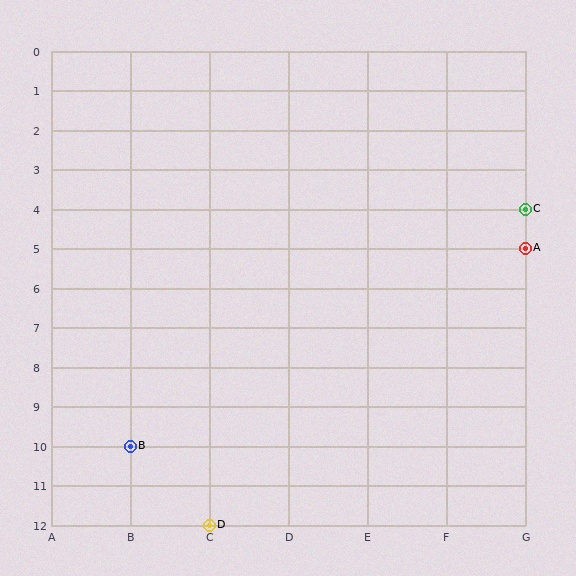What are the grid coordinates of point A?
Point A is at grid coordinates (G, 5).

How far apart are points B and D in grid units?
Points B and D are 1 column and 2 rows apart (about 2.2 grid units diagonally).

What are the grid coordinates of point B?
Point B is at grid coordinates (B, 10).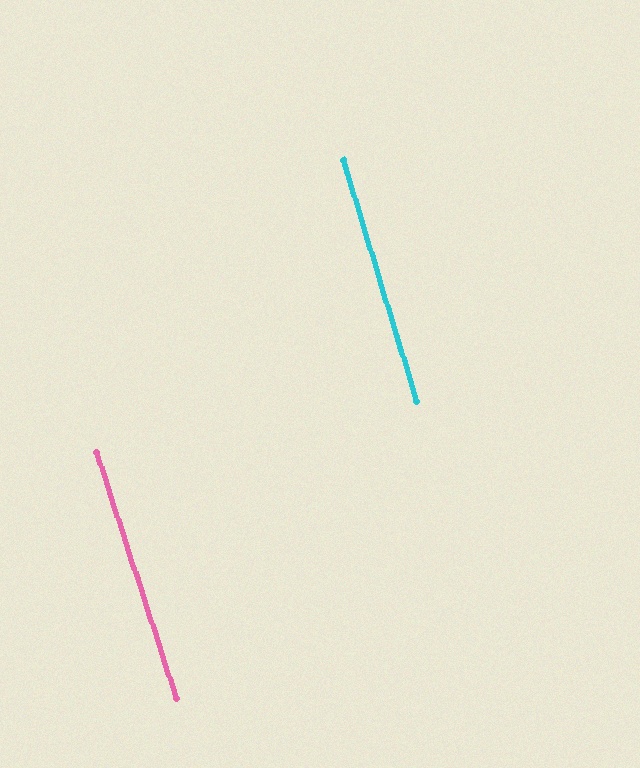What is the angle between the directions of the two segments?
Approximately 1 degree.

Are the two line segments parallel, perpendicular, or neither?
Parallel — their directions differ by only 0.9°.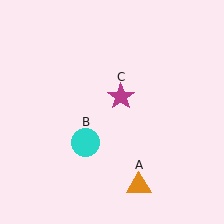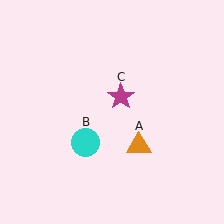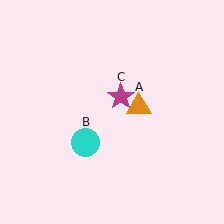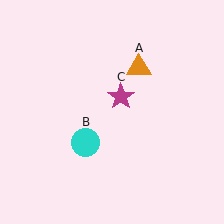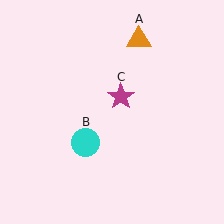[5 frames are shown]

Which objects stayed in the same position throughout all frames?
Cyan circle (object B) and magenta star (object C) remained stationary.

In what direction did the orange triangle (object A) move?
The orange triangle (object A) moved up.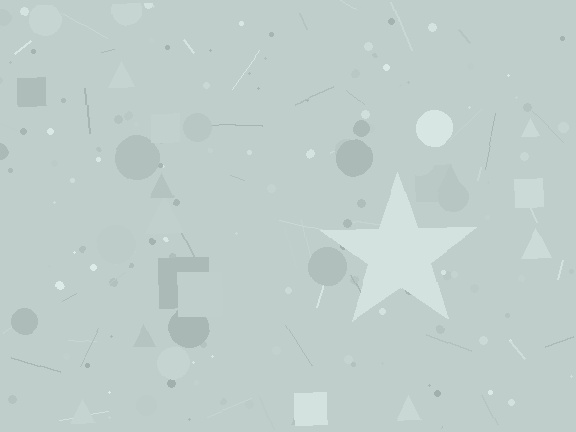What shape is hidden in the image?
A star is hidden in the image.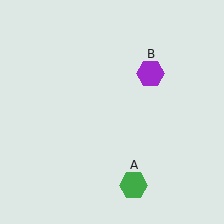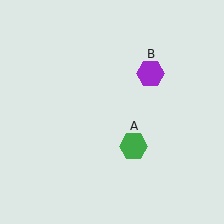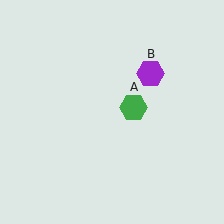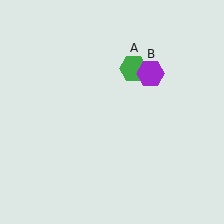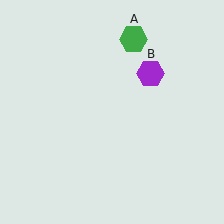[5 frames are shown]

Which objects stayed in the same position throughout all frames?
Purple hexagon (object B) remained stationary.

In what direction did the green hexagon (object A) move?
The green hexagon (object A) moved up.